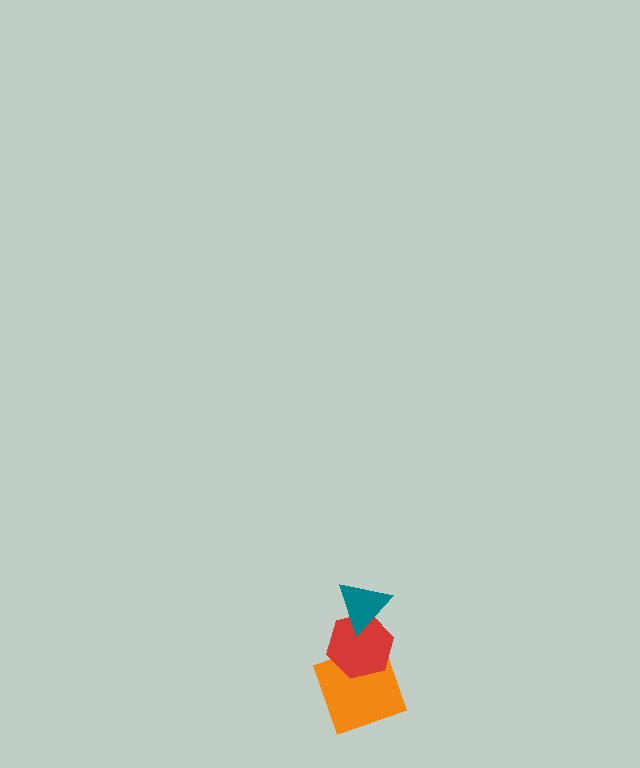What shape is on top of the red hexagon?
The teal triangle is on top of the red hexagon.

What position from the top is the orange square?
The orange square is 3rd from the top.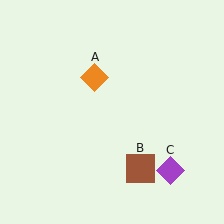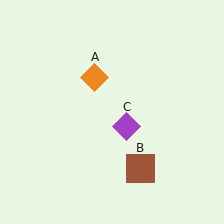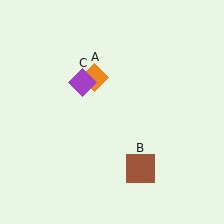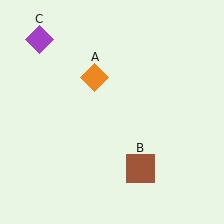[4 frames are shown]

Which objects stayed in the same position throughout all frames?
Orange diamond (object A) and brown square (object B) remained stationary.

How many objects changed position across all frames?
1 object changed position: purple diamond (object C).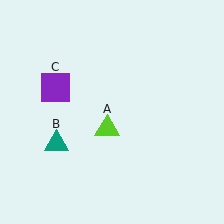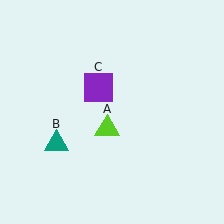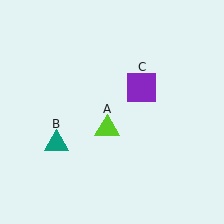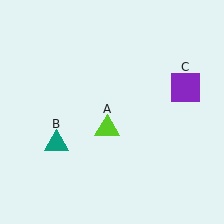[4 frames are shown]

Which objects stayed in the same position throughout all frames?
Lime triangle (object A) and teal triangle (object B) remained stationary.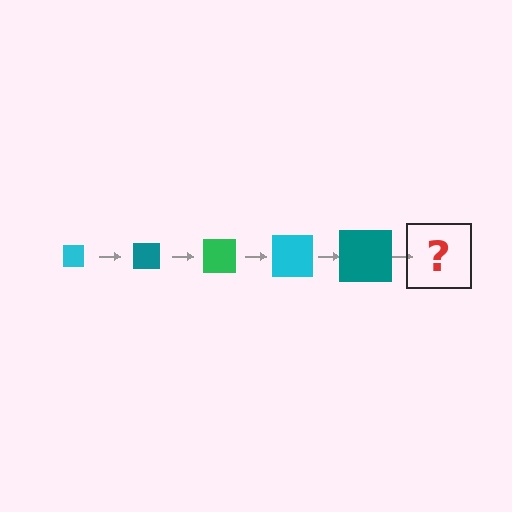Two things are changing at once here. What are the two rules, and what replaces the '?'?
The two rules are that the square grows larger each step and the color cycles through cyan, teal, and green. The '?' should be a green square, larger than the previous one.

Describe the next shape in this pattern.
It should be a green square, larger than the previous one.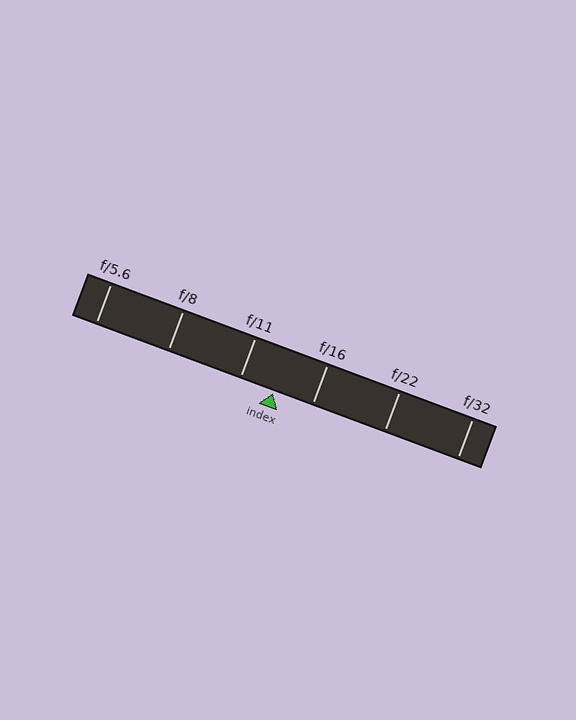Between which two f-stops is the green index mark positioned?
The index mark is between f/11 and f/16.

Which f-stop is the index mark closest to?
The index mark is closest to f/11.